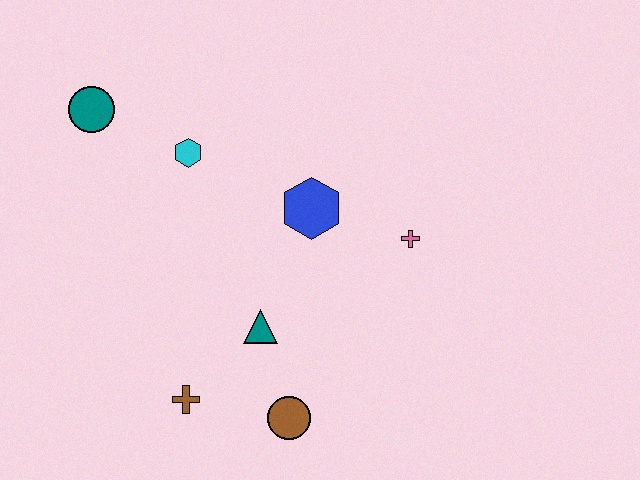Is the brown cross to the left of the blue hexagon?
Yes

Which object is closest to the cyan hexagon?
The teal circle is closest to the cyan hexagon.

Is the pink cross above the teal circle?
No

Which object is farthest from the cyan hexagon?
The brown circle is farthest from the cyan hexagon.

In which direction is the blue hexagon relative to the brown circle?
The blue hexagon is above the brown circle.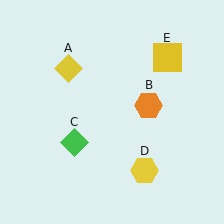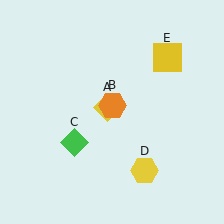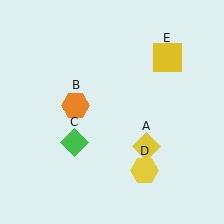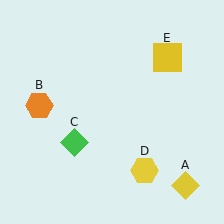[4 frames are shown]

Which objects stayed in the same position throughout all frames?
Green diamond (object C) and yellow hexagon (object D) and yellow square (object E) remained stationary.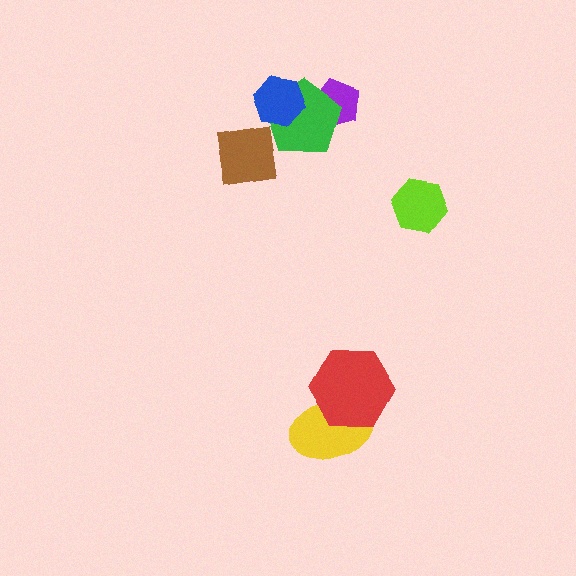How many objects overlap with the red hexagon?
1 object overlaps with the red hexagon.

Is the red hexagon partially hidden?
No, no other shape covers it.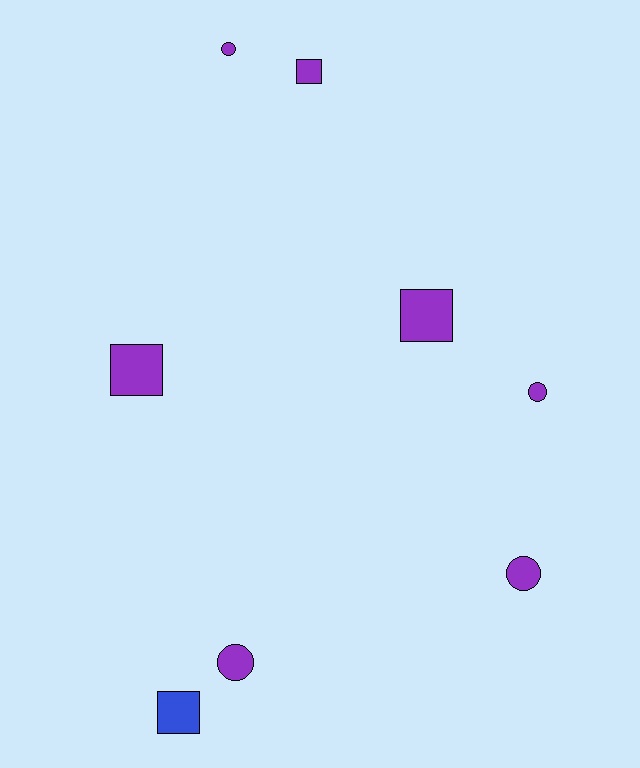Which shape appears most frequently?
Square, with 4 objects.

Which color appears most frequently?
Purple, with 7 objects.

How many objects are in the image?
There are 8 objects.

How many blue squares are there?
There is 1 blue square.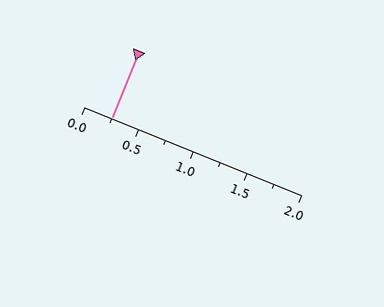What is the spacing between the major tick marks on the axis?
The major ticks are spaced 0.5 apart.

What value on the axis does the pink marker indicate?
The marker indicates approximately 0.25.